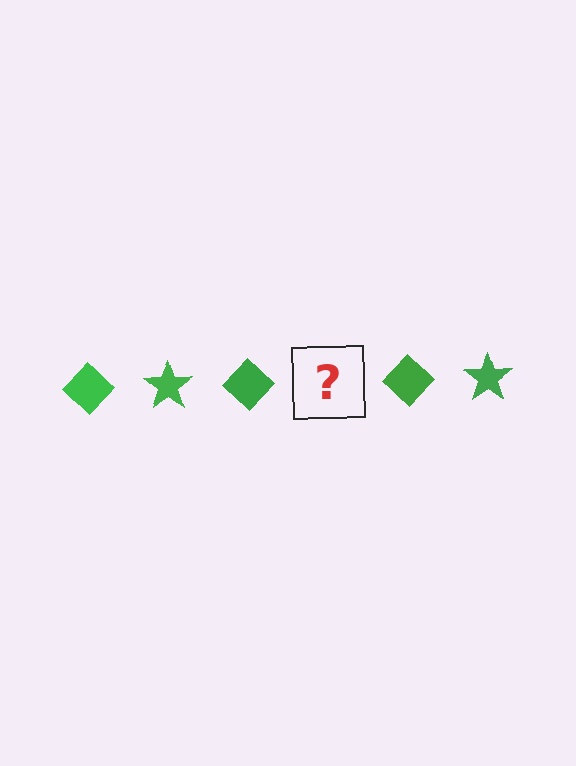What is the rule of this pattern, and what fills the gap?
The rule is that the pattern cycles through diamond, star shapes in green. The gap should be filled with a green star.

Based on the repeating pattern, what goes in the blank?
The blank should be a green star.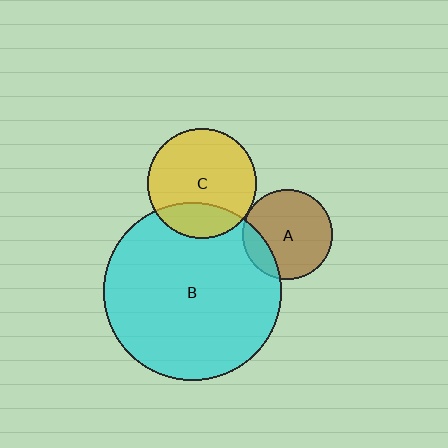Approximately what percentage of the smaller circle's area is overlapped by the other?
Approximately 15%.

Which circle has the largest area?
Circle B (cyan).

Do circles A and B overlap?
Yes.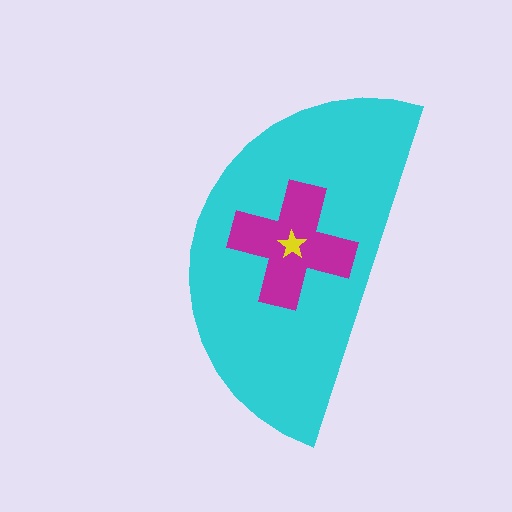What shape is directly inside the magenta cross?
The yellow star.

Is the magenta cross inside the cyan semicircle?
Yes.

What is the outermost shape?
The cyan semicircle.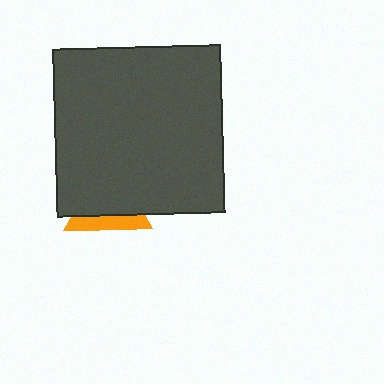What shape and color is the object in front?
The object in front is a dark gray square.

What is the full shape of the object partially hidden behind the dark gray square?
The partially hidden object is an orange triangle.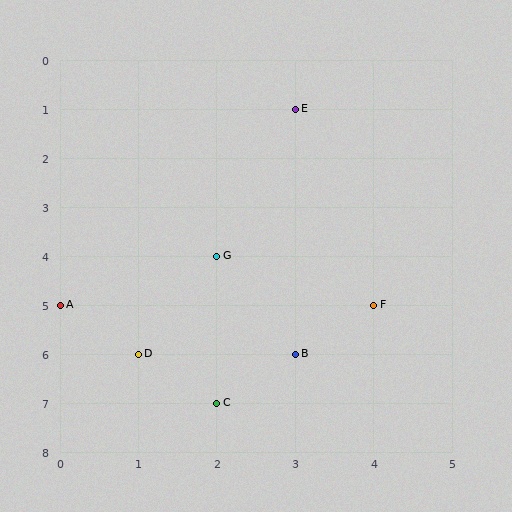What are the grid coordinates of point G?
Point G is at grid coordinates (2, 4).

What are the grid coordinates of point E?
Point E is at grid coordinates (3, 1).